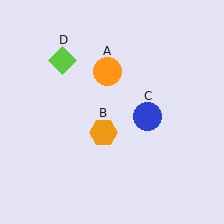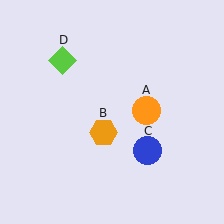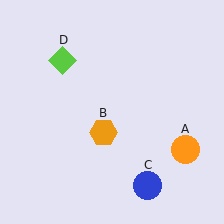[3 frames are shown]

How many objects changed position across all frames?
2 objects changed position: orange circle (object A), blue circle (object C).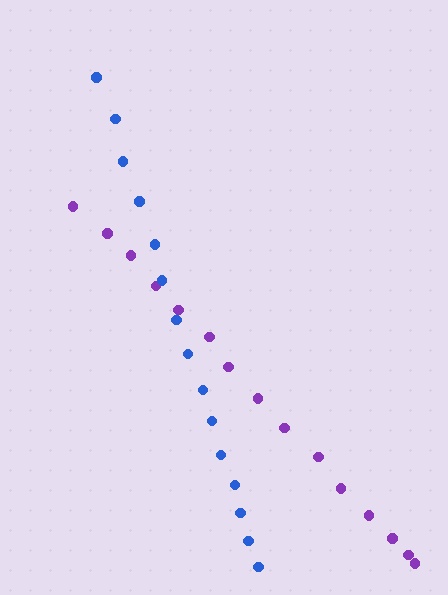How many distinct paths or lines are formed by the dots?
There are 2 distinct paths.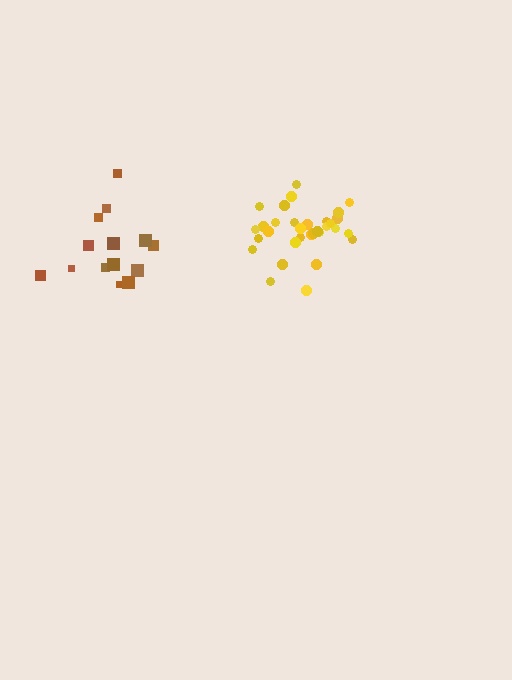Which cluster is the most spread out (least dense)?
Brown.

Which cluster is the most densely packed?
Yellow.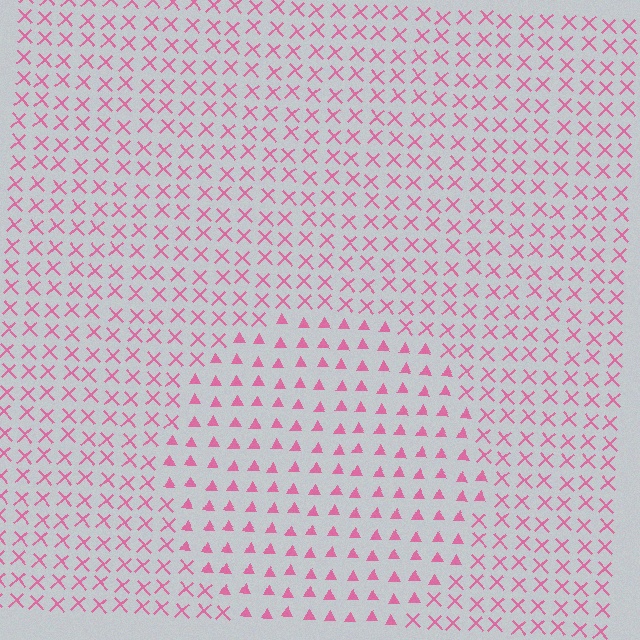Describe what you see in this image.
The image is filled with small pink elements arranged in a uniform grid. A circle-shaped region contains triangles, while the surrounding area contains X marks. The boundary is defined purely by the change in element shape.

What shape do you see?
I see a circle.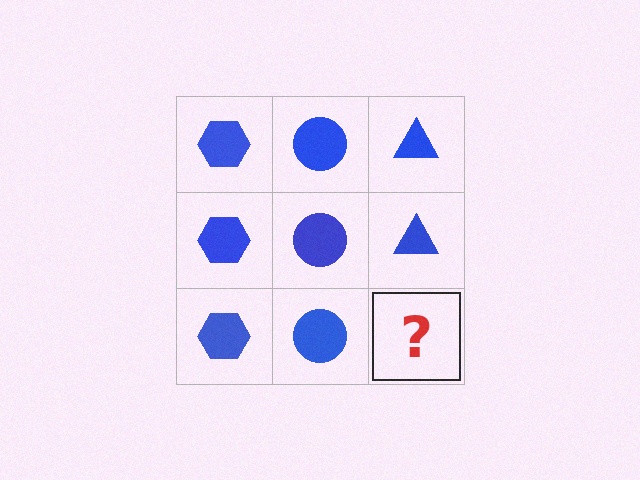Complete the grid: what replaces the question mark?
The question mark should be replaced with a blue triangle.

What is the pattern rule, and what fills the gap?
The rule is that each column has a consistent shape. The gap should be filled with a blue triangle.